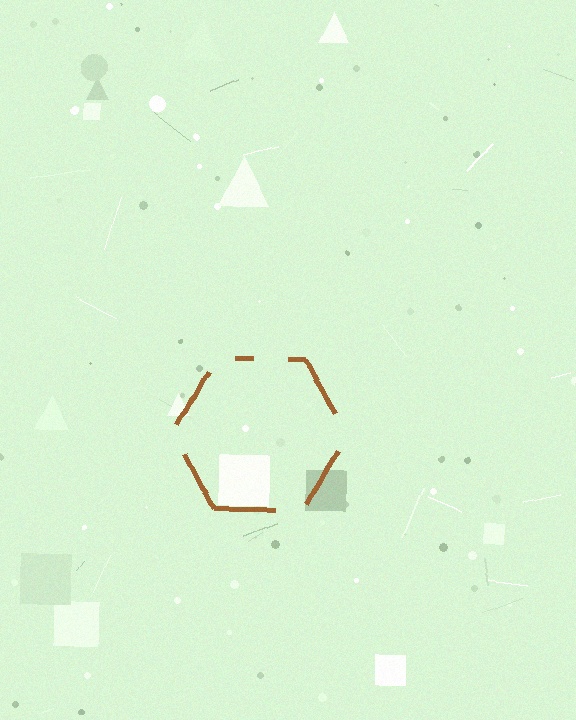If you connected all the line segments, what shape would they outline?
They would outline a hexagon.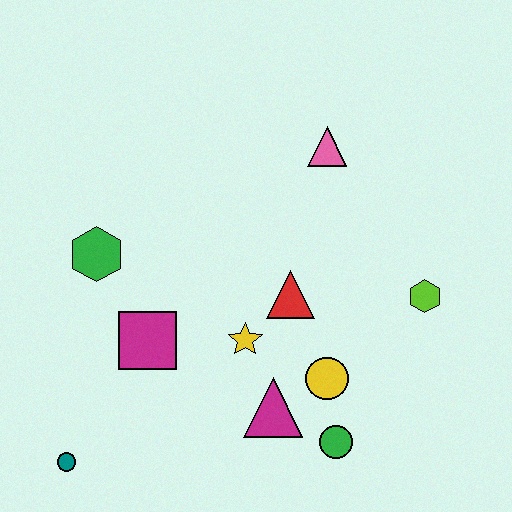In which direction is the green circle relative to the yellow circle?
The green circle is below the yellow circle.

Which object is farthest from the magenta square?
The lime hexagon is farthest from the magenta square.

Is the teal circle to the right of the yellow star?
No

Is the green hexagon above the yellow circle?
Yes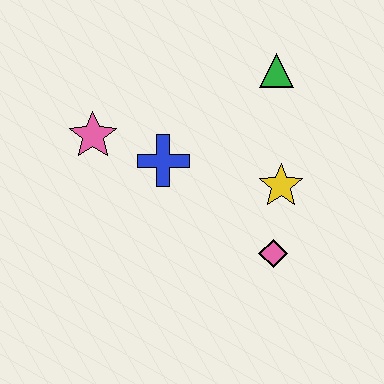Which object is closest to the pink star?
The blue cross is closest to the pink star.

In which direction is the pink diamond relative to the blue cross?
The pink diamond is to the right of the blue cross.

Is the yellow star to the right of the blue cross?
Yes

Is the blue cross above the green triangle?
No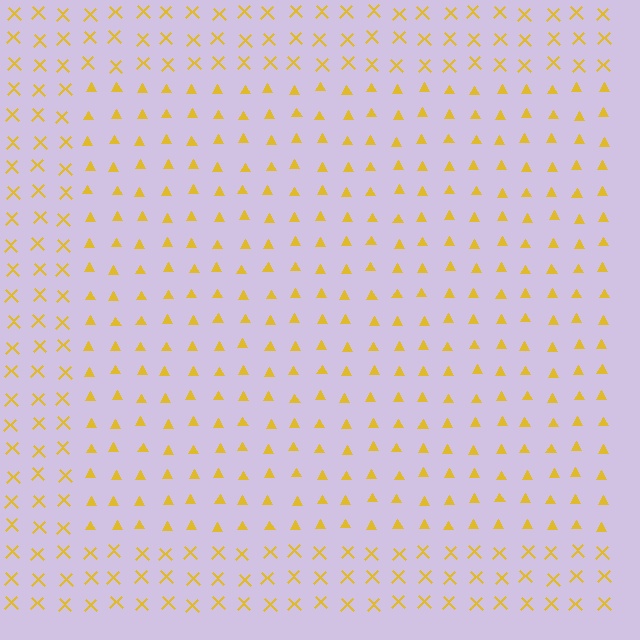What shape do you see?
I see a rectangle.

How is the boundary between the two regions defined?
The boundary is defined by a change in element shape: triangles inside vs. X marks outside. All elements share the same color and spacing.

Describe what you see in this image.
The image is filled with small yellow elements arranged in a uniform grid. A rectangle-shaped region contains triangles, while the surrounding area contains X marks. The boundary is defined purely by the change in element shape.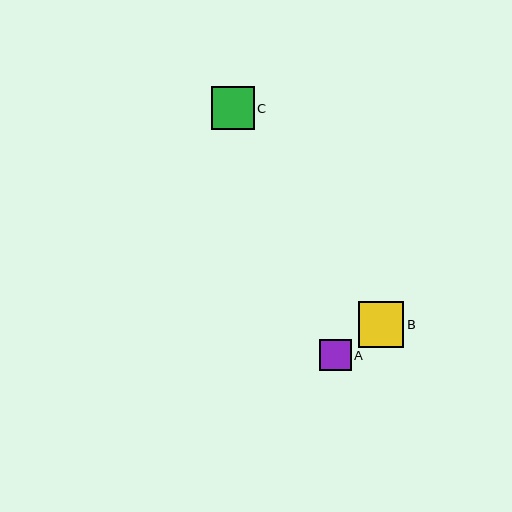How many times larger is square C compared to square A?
Square C is approximately 1.4 times the size of square A.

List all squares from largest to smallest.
From largest to smallest: B, C, A.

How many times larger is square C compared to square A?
Square C is approximately 1.4 times the size of square A.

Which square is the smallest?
Square A is the smallest with a size of approximately 31 pixels.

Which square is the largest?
Square B is the largest with a size of approximately 46 pixels.